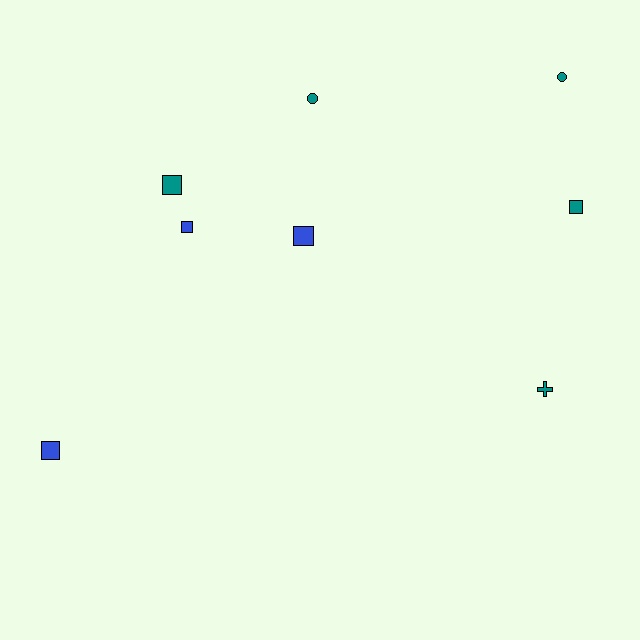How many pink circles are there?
There are no pink circles.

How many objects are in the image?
There are 8 objects.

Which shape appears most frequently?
Square, with 5 objects.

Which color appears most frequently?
Teal, with 5 objects.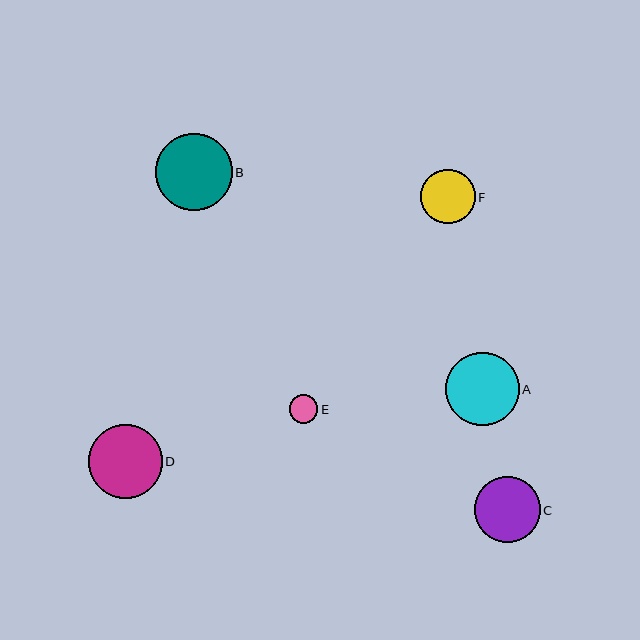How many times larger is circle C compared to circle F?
Circle C is approximately 1.2 times the size of circle F.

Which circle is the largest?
Circle B is the largest with a size of approximately 76 pixels.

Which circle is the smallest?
Circle E is the smallest with a size of approximately 28 pixels.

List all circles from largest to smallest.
From largest to smallest: B, D, A, C, F, E.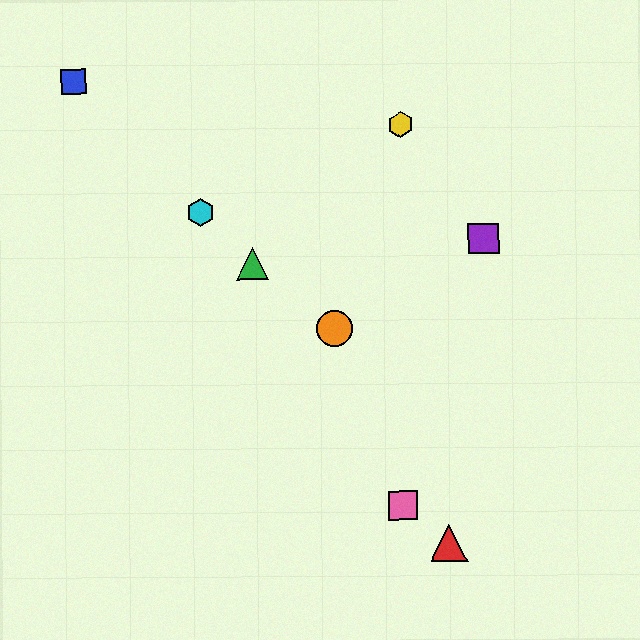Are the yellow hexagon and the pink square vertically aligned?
Yes, both are at x≈400.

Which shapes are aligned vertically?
The yellow hexagon, the pink square are aligned vertically.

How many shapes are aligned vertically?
2 shapes (the yellow hexagon, the pink square) are aligned vertically.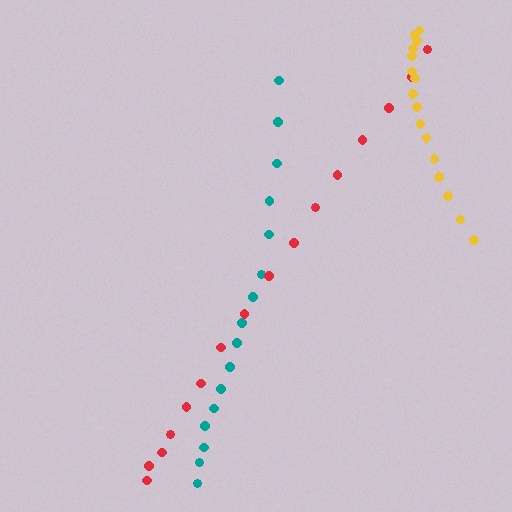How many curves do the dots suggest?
There are 3 distinct paths.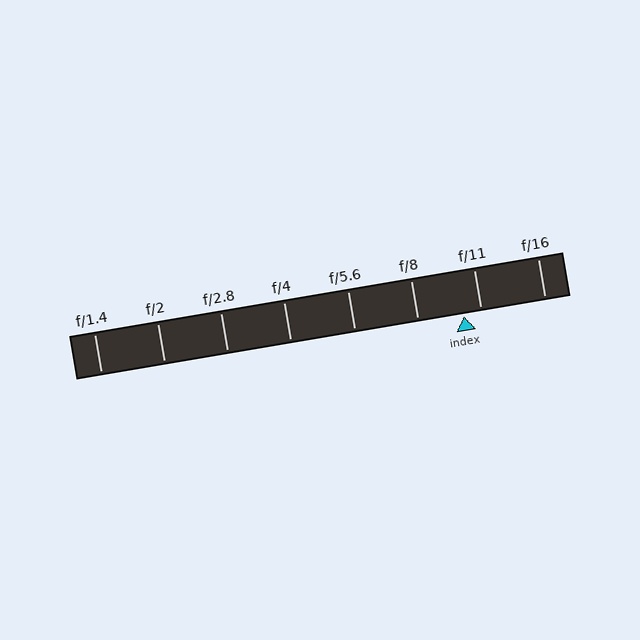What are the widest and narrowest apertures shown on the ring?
The widest aperture shown is f/1.4 and the narrowest is f/16.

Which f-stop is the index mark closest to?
The index mark is closest to f/11.